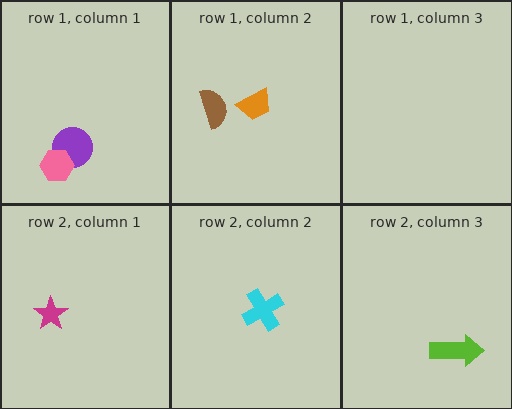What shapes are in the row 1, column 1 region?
The purple circle, the pink hexagon.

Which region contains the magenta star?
The row 2, column 1 region.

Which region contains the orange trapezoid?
The row 1, column 2 region.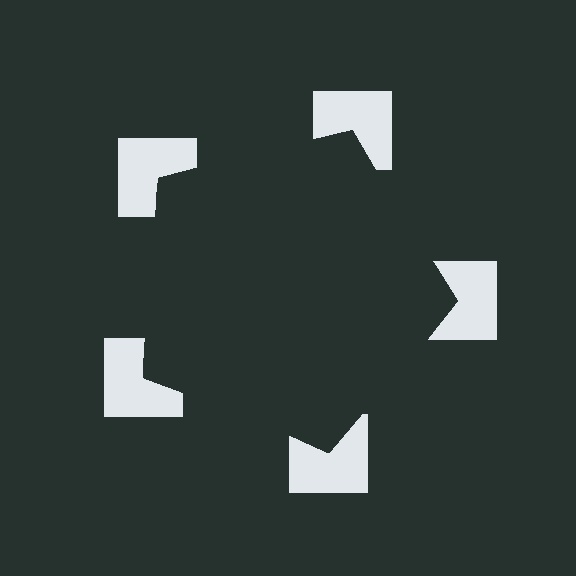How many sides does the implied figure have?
5 sides.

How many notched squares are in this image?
There are 5 — one at each vertex of the illusory pentagon.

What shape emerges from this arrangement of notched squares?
An illusory pentagon — its edges are inferred from the aligned wedge cuts in the notched squares, not physically drawn.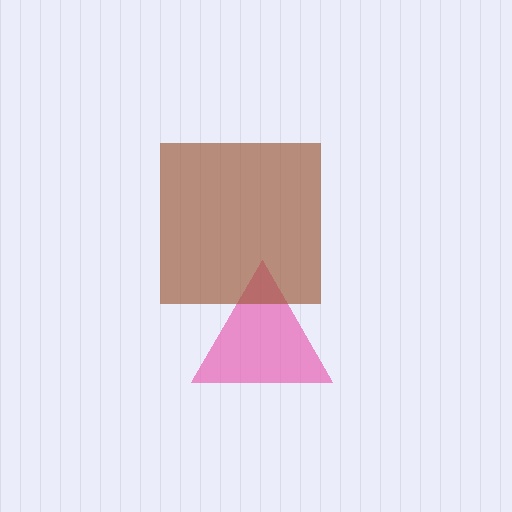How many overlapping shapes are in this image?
There are 2 overlapping shapes in the image.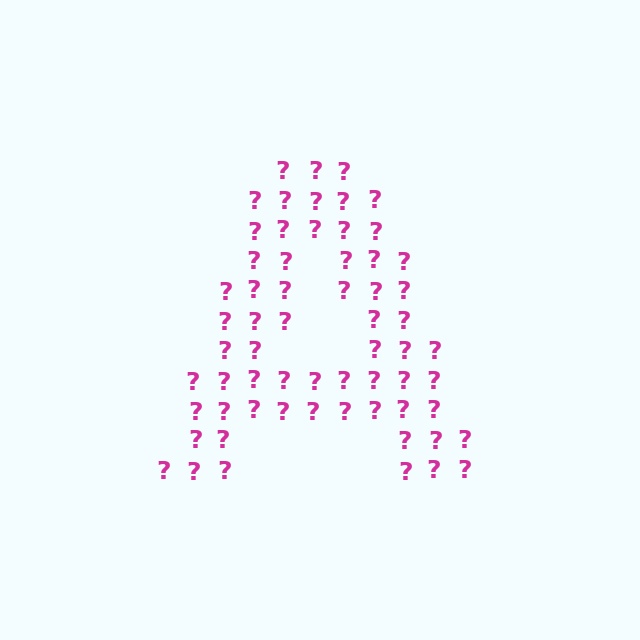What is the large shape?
The large shape is the letter A.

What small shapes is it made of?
It is made of small question marks.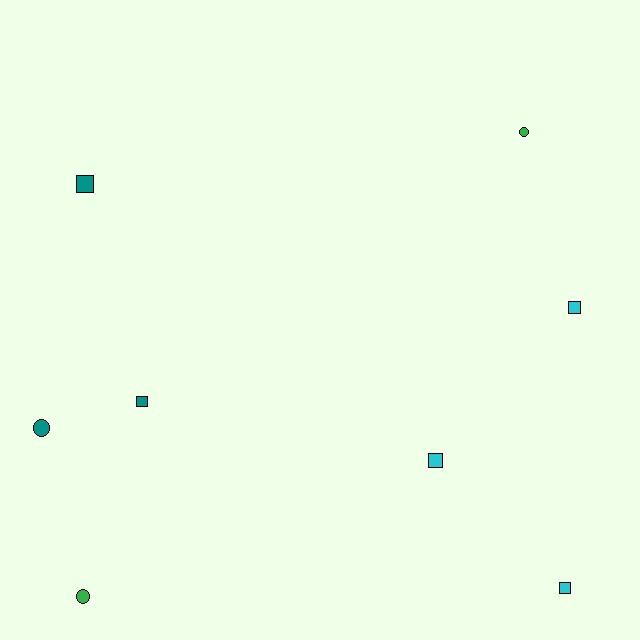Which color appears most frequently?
Teal, with 3 objects.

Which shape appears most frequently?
Square, with 5 objects.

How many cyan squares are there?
There are 3 cyan squares.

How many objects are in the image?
There are 8 objects.